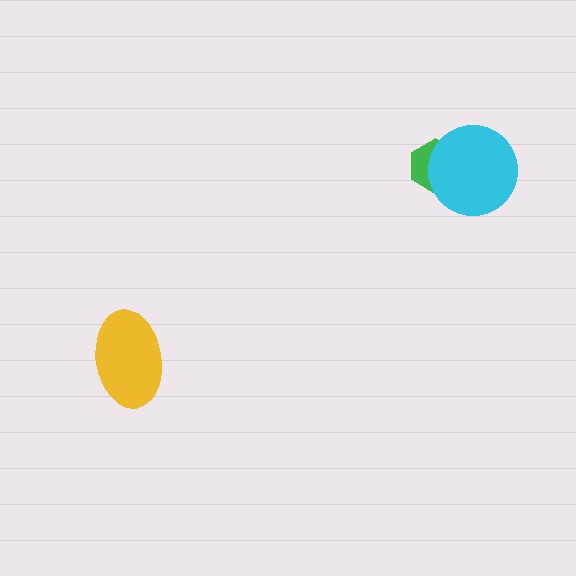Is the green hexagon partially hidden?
Yes, it is partially covered by another shape.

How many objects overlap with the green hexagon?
1 object overlaps with the green hexagon.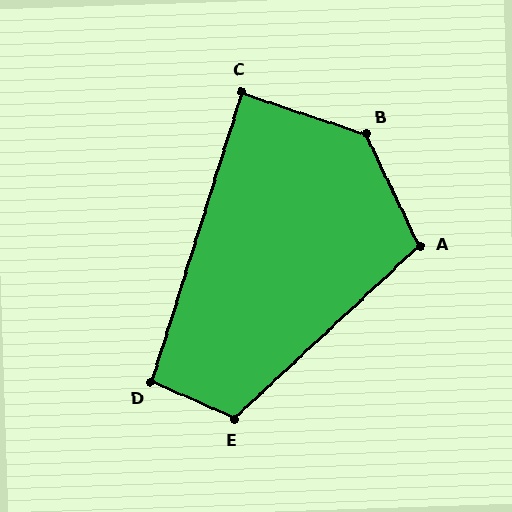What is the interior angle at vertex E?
Approximately 113 degrees (obtuse).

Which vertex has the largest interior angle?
B, at approximately 134 degrees.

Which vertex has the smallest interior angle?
C, at approximately 89 degrees.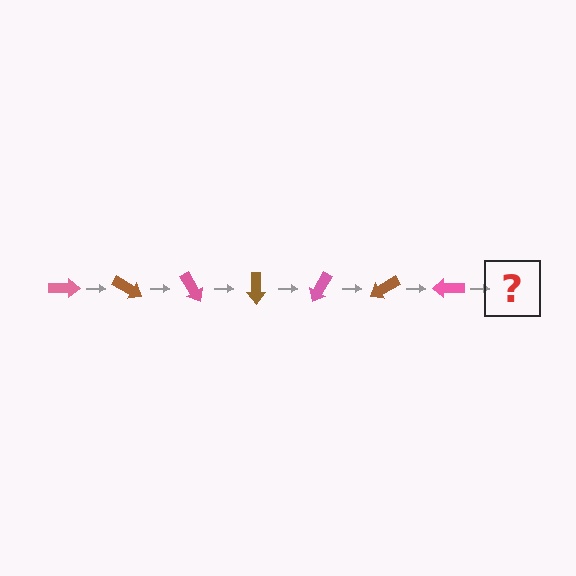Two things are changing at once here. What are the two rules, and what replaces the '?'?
The two rules are that it rotates 30 degrees each step and the color cycles through pink and brown. The '?' should be a brown arrow, rotated 210 degrees from the start.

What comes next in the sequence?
The next element should be a brown arrow, rotated 210 degrees from the start.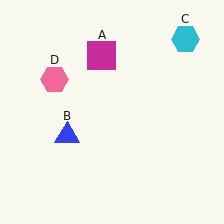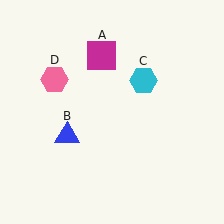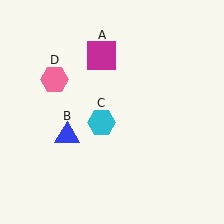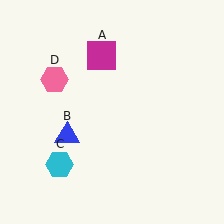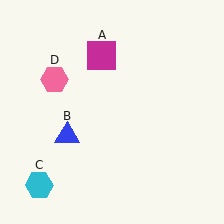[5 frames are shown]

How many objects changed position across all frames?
1 object changed position: cyan hexagon (object C).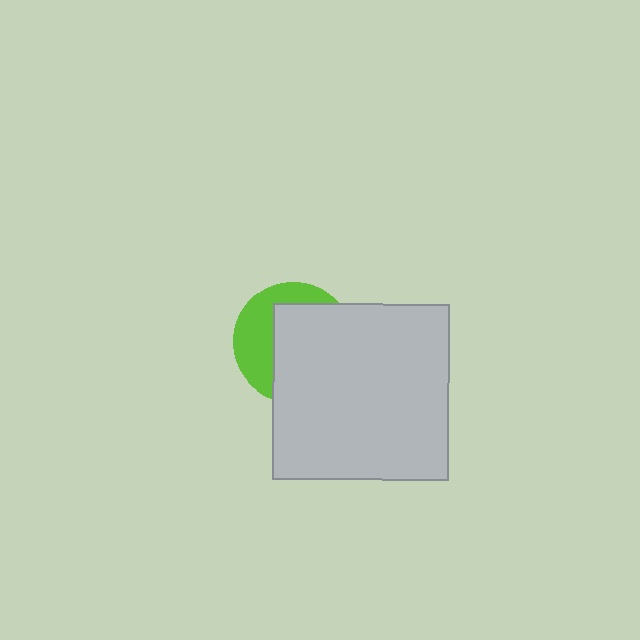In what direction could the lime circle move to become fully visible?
The lime circle could move left. That would shift it out from behind the light gray square entirely.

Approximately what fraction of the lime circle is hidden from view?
Roughly 61% of the lime circle is hidden behind the light gray square.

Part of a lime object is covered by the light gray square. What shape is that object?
It is a circle.